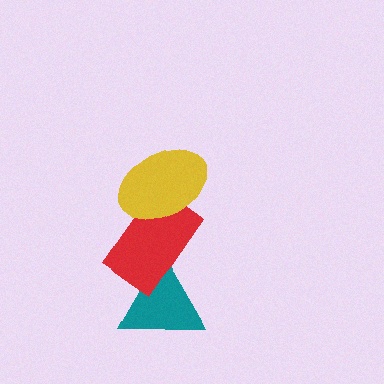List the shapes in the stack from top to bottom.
From top to bottom: the yellow ellipse, the red rectangle, the teal triangle.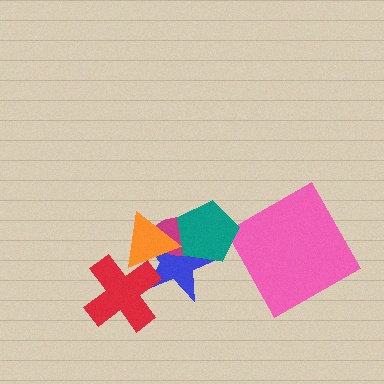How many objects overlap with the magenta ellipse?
3 objects overlap with the magenta ellipse.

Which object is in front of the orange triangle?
The red cross is in front of the orange triangle.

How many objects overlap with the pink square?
0 objects overlap with the pink square.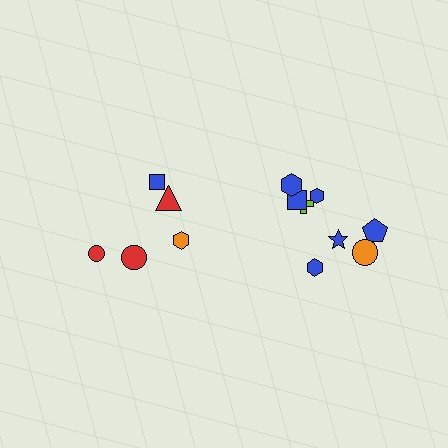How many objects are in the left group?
There are 5 objects.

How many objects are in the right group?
There are 8 objects.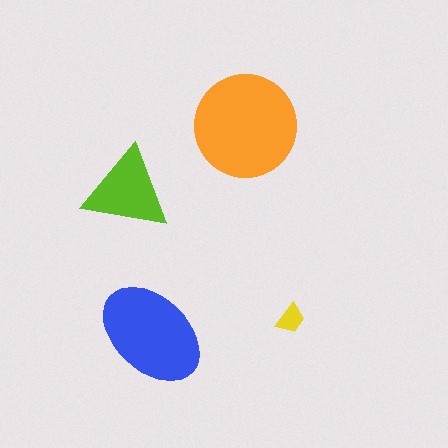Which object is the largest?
The orange circle.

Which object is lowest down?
The blue ellipse is bottommost.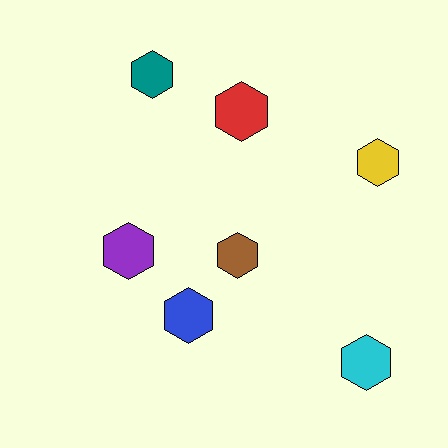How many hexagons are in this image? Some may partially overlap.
There are 7 hexagons.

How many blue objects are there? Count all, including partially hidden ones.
There is 1 blue object.